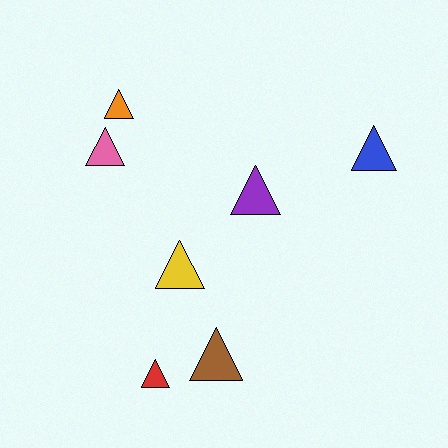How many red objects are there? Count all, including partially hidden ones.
There is 1 red object.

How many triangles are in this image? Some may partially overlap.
There are 7 triangles.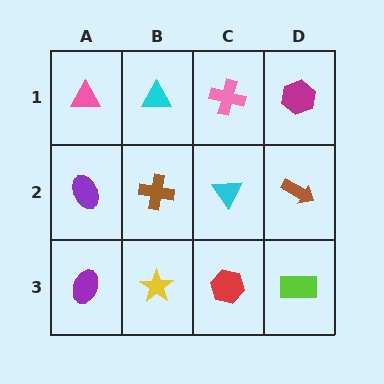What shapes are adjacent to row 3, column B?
A brown cross (row 2, column B), a purple ellipse (row 3, column A), a red hexagon (row 3, column C).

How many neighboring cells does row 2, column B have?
4.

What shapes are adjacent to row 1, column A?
A purple ellipse (row 2, column A), a cyan triangle (row 1, column B).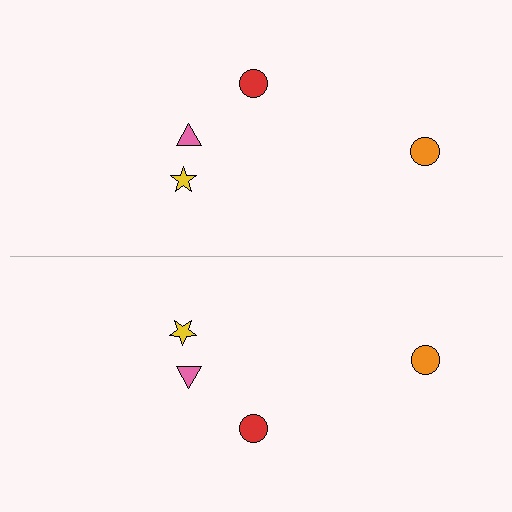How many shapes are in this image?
There are 8 shapes in this image.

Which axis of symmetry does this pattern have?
The pattern has a horizontal axis of symmetry running through the center of the image.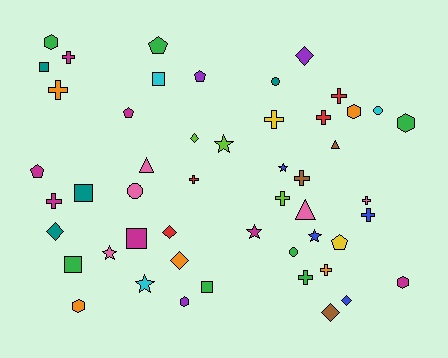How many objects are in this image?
There are 50 objects.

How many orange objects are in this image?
There are 5 orange objects.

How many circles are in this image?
There are 4 circles.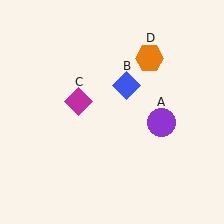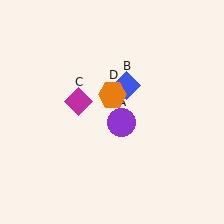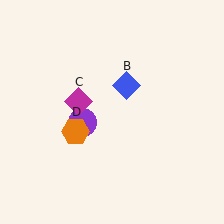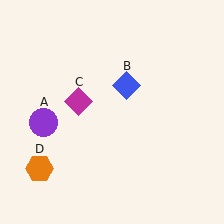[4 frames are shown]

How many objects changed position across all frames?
2 objects changed position: purple circle (object A), orange hexagon (object D).